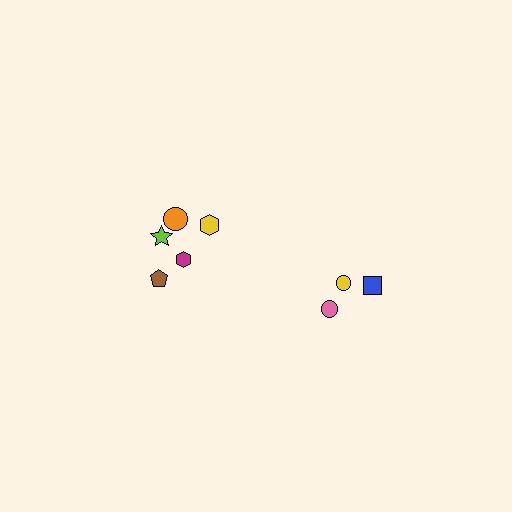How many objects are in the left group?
There are 5 objects.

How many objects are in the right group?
There are 3 objects.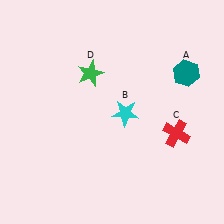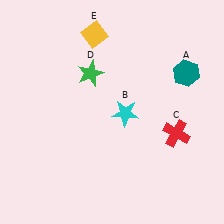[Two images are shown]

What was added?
A yellow diamond (E) was added in Image 2.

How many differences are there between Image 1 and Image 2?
There is 1 difference between the two images.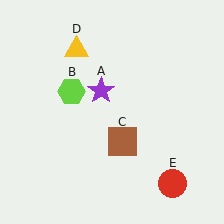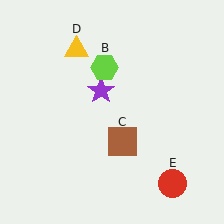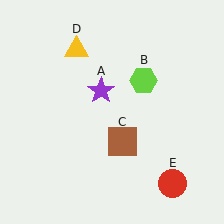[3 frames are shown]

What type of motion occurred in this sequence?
The lime hexagon (object B) rotated clockwise around the center of the scene.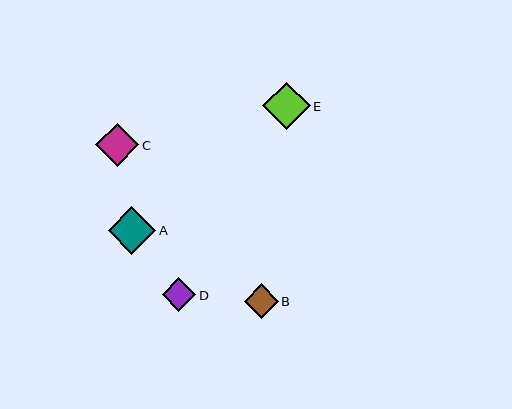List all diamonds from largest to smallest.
From largest to smallest: E, A, C, B, D.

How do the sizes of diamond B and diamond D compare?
Diamond B and diamond D are approximately the same size.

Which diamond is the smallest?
Diamond D is the smallest with a size of approximately 33 pixels.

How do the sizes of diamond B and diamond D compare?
Diamond B and diamond D are approximately the same size.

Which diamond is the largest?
Diamond E is the largest with a size of approximately 48 pixels.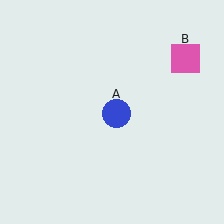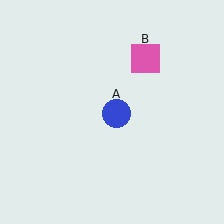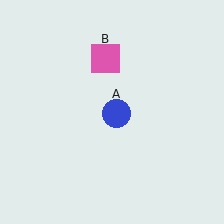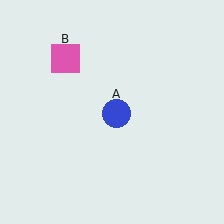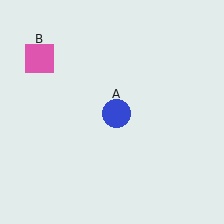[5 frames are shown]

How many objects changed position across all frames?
1 object changed position: pink square (object B).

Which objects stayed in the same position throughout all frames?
Blue circle (object A) remained stationary.